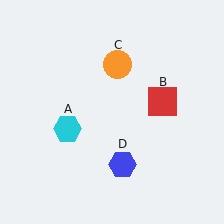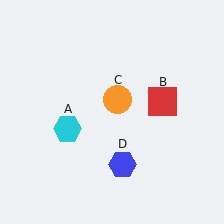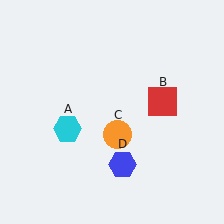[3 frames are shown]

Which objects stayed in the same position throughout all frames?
Cyan hexagon (object A) and red square (object B) and blue hexagon (object D) remained stationary.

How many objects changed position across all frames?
1 object changed position: orange circle (object C).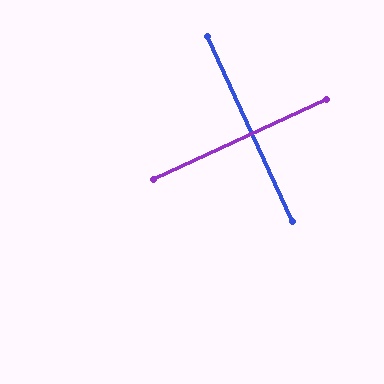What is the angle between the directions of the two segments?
Approximately 89 degrees.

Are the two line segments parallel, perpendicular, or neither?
Perpendicular — they meet at approximately 89°.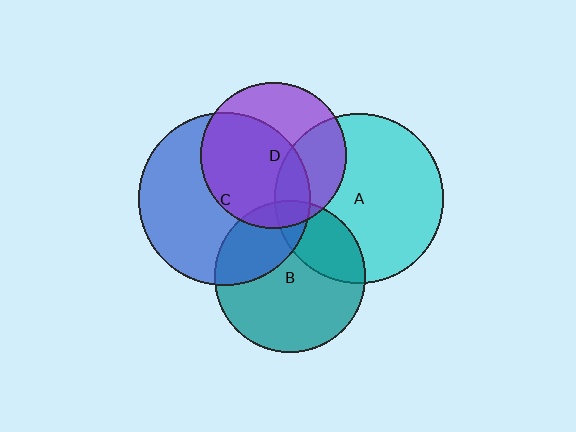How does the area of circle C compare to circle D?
Approximately 1.4 times.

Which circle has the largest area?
Circle C (blue).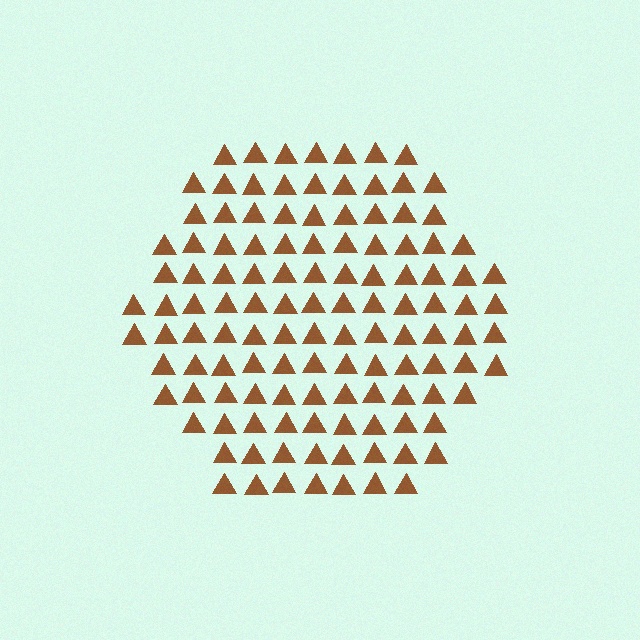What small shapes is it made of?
It is made of small triangles.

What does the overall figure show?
The overall figure shows a hexagon.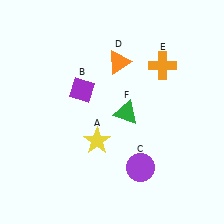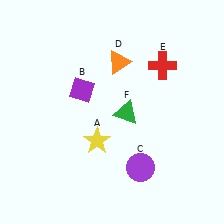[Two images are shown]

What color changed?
The cross (E) changed from orange in Image 1 to red in Image 2.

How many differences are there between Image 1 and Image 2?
There is 1 difference between the two images.